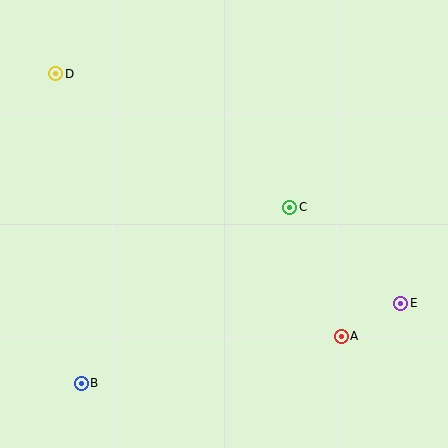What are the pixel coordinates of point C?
Point C is at (290, 207).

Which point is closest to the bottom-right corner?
Point E is closest to the bottom-right corner.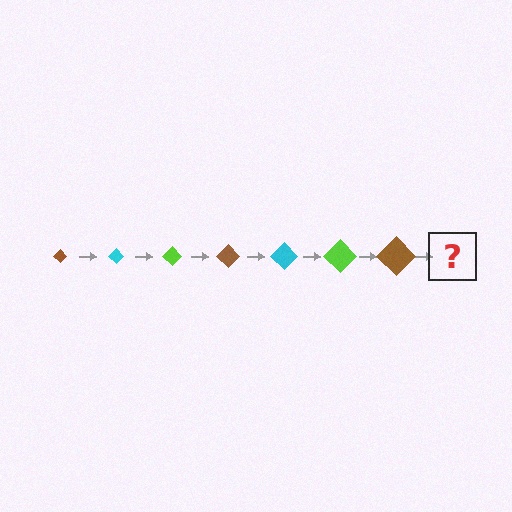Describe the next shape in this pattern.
It should be a cyan diamond, larger than the previous one.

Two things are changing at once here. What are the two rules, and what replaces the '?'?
The two rules are that the diamond grows larger each step and the color cycles through brown, cyan, and lime. The '?' should be a cyan diamond, larger than the previous one.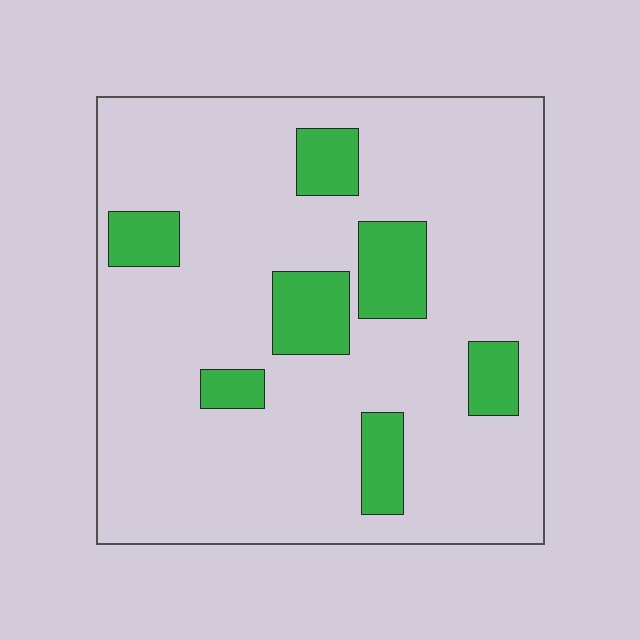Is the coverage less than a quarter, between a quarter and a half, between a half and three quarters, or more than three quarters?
Less than a quarter.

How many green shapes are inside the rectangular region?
7.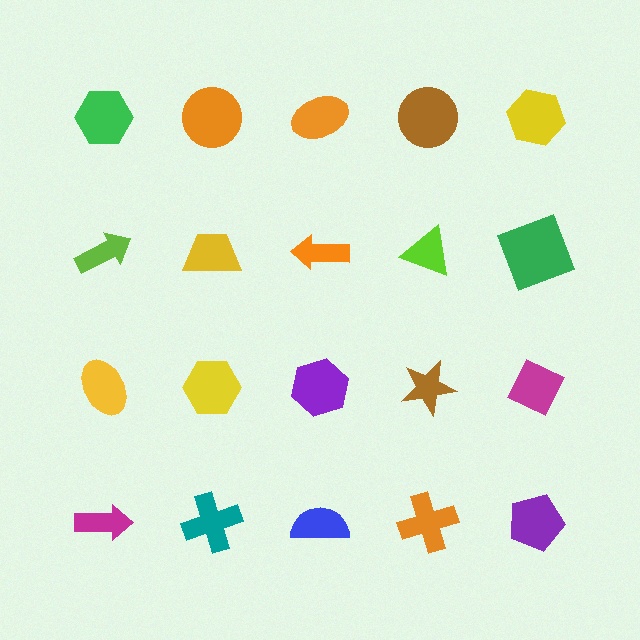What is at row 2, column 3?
An orange arrow.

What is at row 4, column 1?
A magenta arrow.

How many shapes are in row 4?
5 shapes.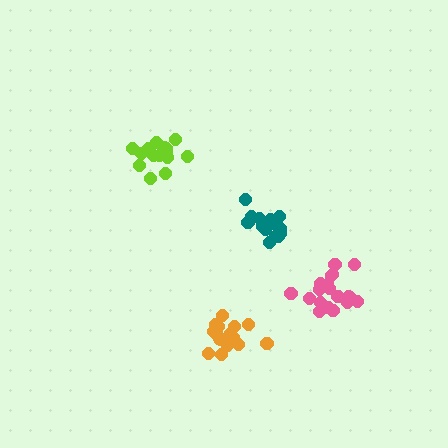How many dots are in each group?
Group 1: 18 dots, Group 2: 18 dots, Group 3: 18 dots, Group 4: 19 dots (73 total).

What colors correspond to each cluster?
The clusters are colored: lime, orange, teal, pink.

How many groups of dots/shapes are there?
There are 4 groups.